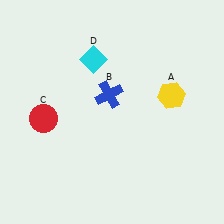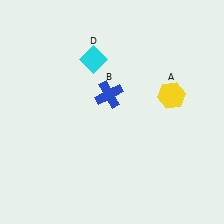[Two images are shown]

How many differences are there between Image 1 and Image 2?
There is 1 difference between the two images.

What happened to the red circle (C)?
The red circle (C) was removed in Image 2. It was in the bottom-left area of Image 1.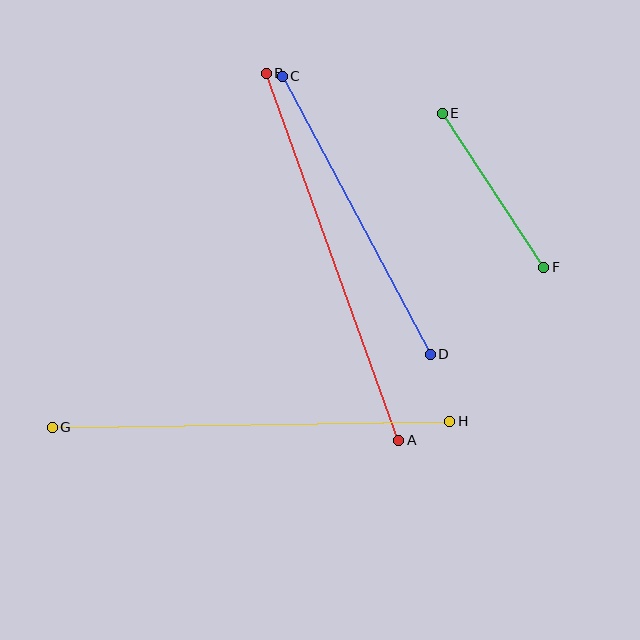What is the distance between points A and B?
The distance is approximately 390 pixels.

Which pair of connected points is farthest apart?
Points G and H are farthest apart.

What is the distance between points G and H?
The distance is approximately 398 pixels.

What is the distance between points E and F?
The distance is approximately 184 pixels.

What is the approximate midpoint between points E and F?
The midpoint is at approximately (493, 190) pixels.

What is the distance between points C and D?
The distance is approximately 315 pixels.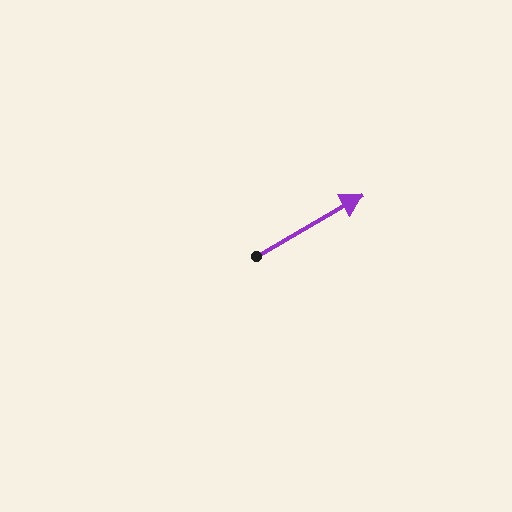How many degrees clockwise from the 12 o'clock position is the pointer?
Approximately 60 degrees.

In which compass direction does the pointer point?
Northeast.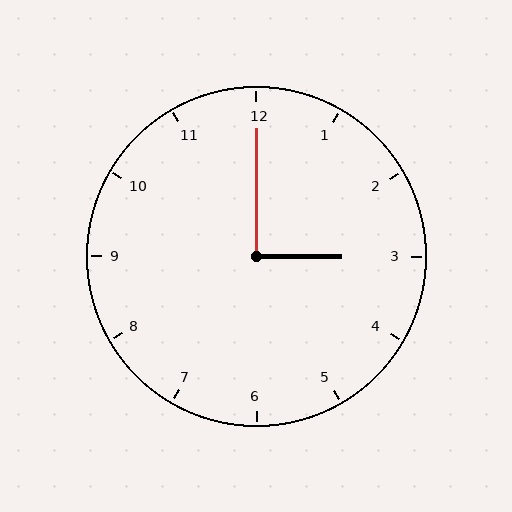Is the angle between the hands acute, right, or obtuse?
It is right.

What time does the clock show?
3:00.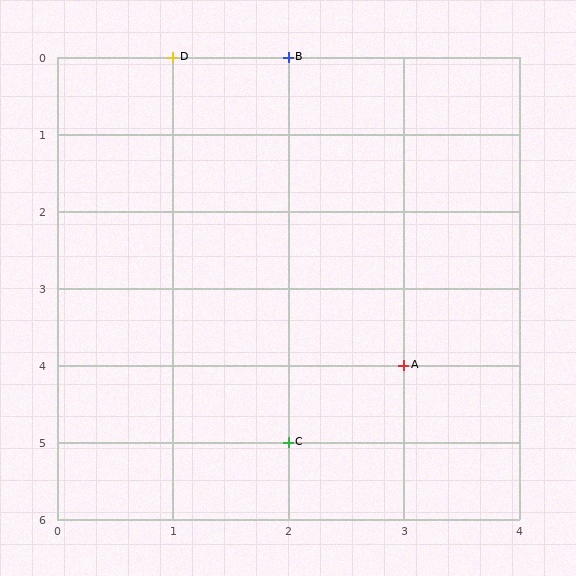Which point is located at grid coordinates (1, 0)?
Point D is at (1, 0).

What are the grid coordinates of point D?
Point D is at grid coordinates (1, 0).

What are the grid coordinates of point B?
Point B is at grid coordinates (2, 0).